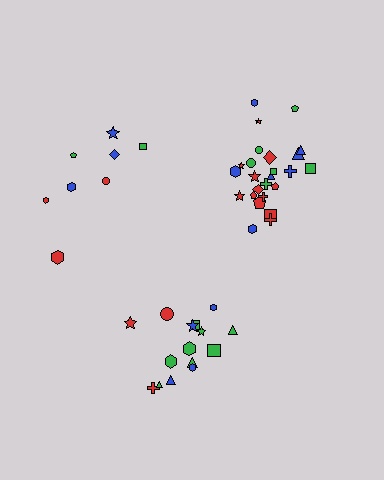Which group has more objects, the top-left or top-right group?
The top-right group.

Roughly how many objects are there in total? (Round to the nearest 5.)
Roughly 50 objects in total.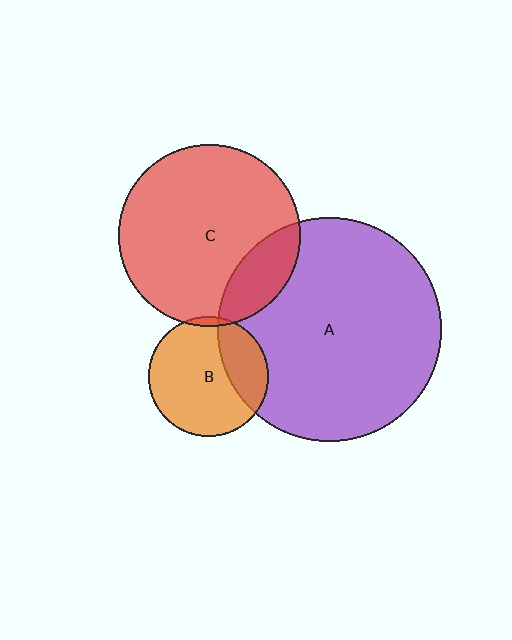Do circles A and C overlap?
Yes.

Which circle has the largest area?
Circle A (purple).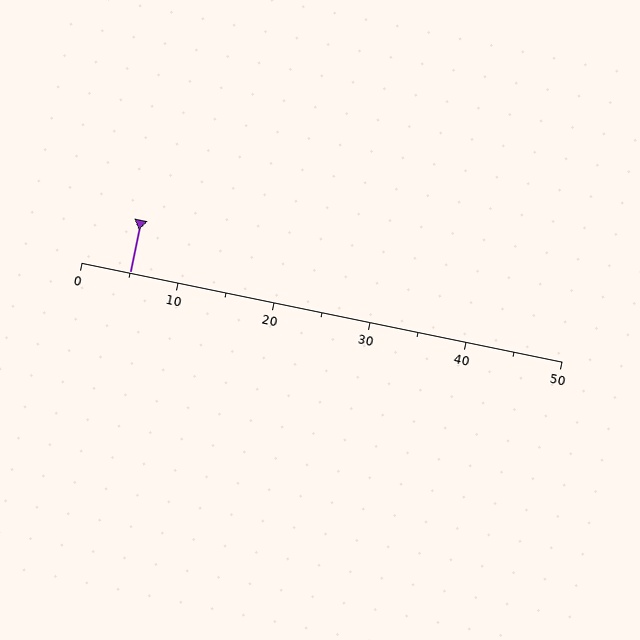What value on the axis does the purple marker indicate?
The marker indicates approximately 5.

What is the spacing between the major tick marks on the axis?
The major ticks are spaced 10 apart.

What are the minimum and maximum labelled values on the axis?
The axis runs from 0 to 50.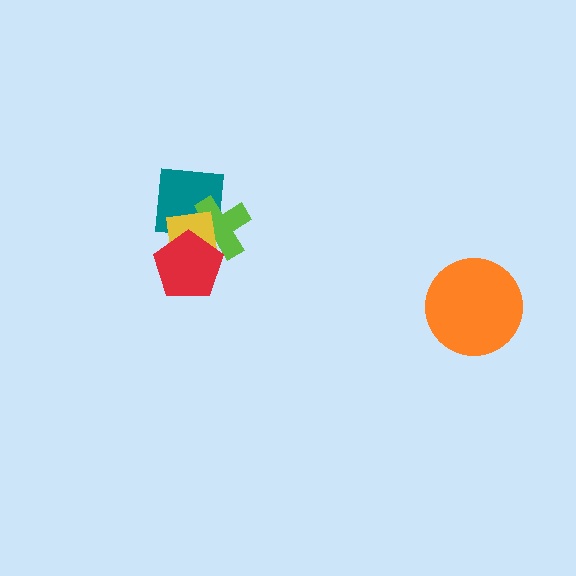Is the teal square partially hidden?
Yes, it is partially covered by another shape.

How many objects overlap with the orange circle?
0 objects overlap with the orange circle.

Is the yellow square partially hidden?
Yes, it is partially covered by another shape.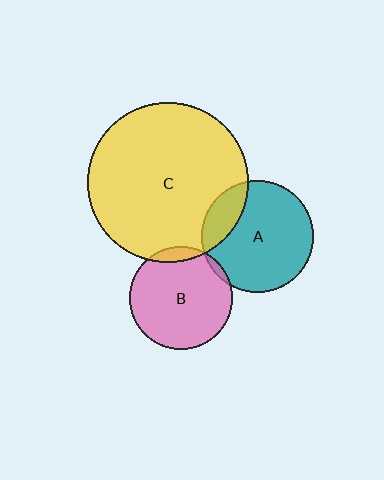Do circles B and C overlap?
Yes.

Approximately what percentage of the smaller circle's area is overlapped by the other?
Approximately 10%.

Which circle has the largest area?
Circle C (yellow).